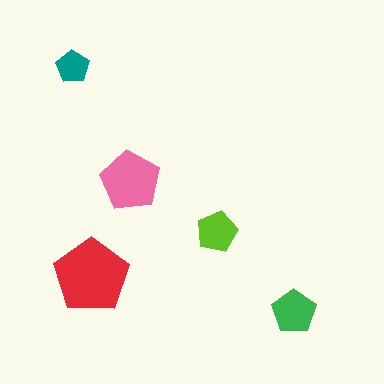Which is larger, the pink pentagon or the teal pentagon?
The pink one.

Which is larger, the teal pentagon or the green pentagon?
The green one.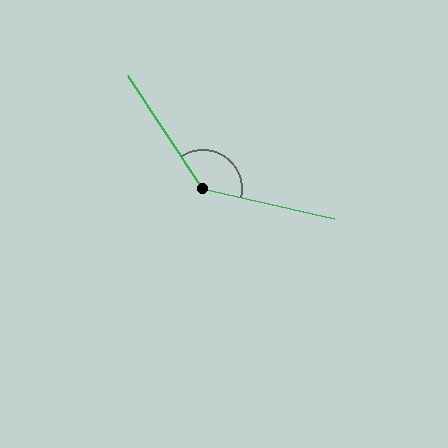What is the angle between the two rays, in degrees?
Approximately 136 degrees.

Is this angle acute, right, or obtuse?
It is obtuse.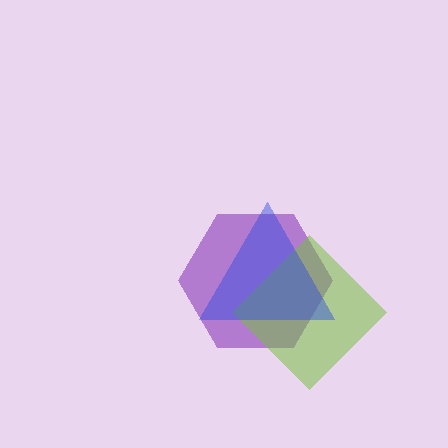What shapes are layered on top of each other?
The layered shapes are: a purple hexagon, a lime diamond, a blue triangle.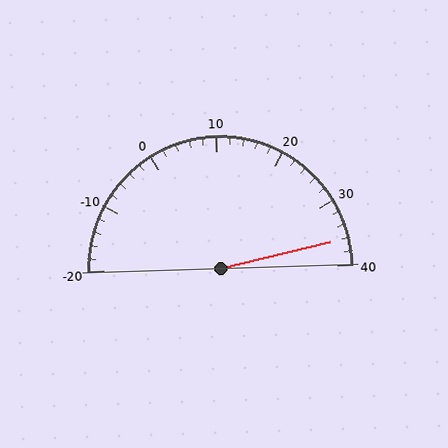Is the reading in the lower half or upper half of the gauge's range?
The reading is in the upper half of the range (-20 to 40).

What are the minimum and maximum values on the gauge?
The gauge ranges from -20 to 40.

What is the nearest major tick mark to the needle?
The nearest major tick mark is 40.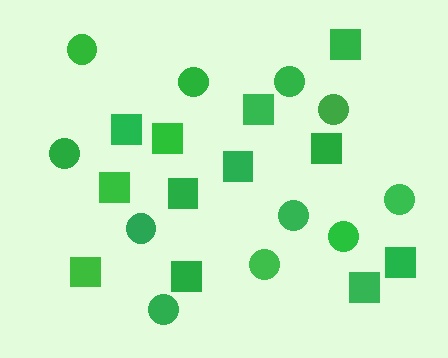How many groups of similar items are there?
There are 2 groups: one group of circles (11) and one group of squares (12).